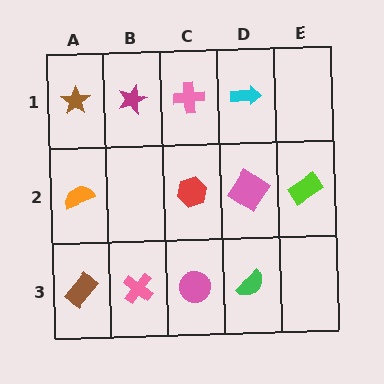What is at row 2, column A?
An orange semicircle.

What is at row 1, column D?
A cyan arrow.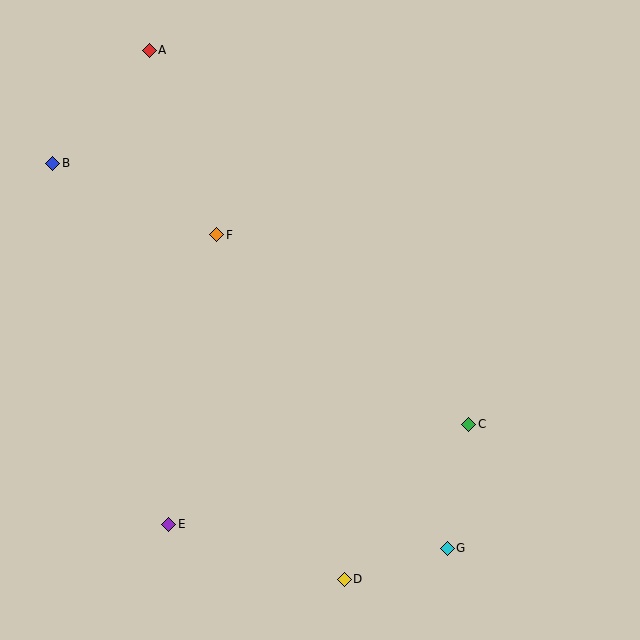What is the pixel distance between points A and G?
The distance between A and G is 580 pixels.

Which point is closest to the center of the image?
Point F at (217, 235) is closest to the center.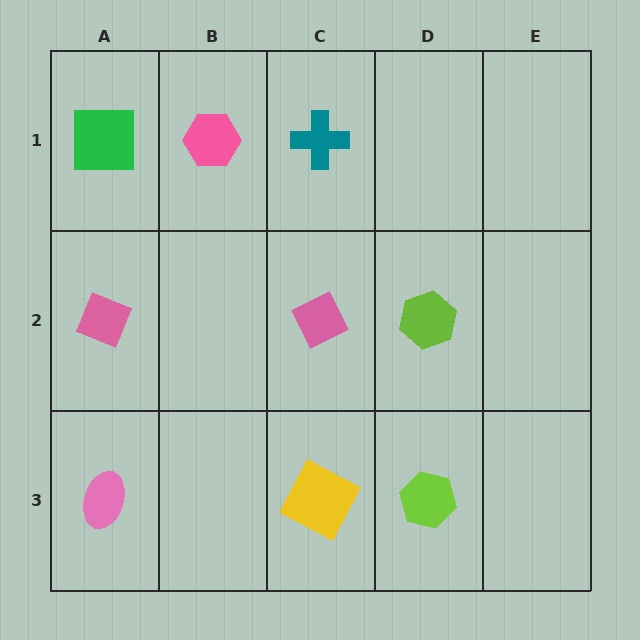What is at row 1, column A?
A green square.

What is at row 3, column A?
A pink ellipse.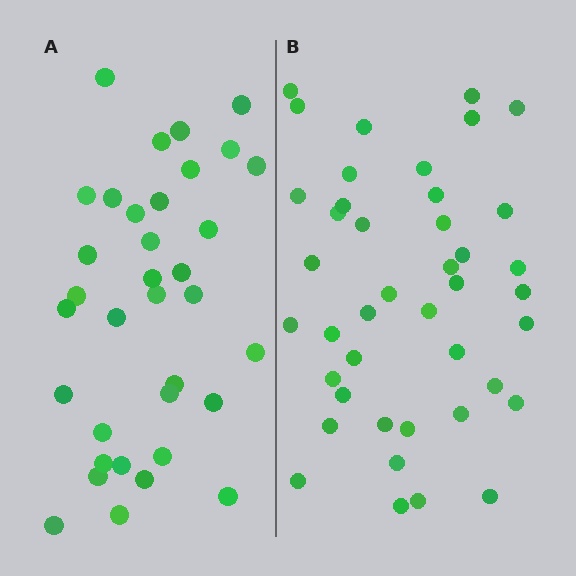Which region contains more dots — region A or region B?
Region B (the right region) has more dots.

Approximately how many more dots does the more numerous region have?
Region B has roughly 8 or so more dots than region A.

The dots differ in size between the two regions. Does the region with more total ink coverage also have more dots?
No. Region A has more total ink coverage because its dots are larger, but region B actually contains more individual dots. Total area can be misleading — the number of items is what matters here.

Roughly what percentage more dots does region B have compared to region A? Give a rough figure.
About 20% more.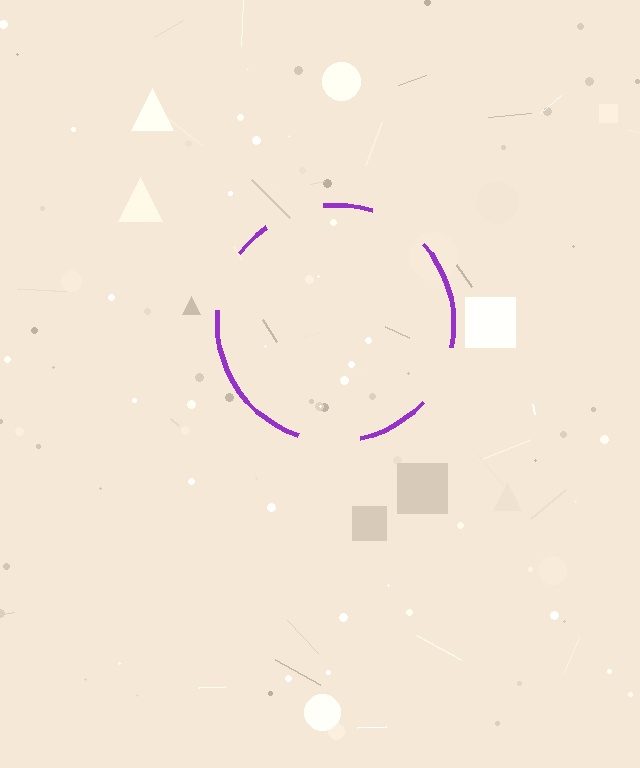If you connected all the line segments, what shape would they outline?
They would outline a circle.